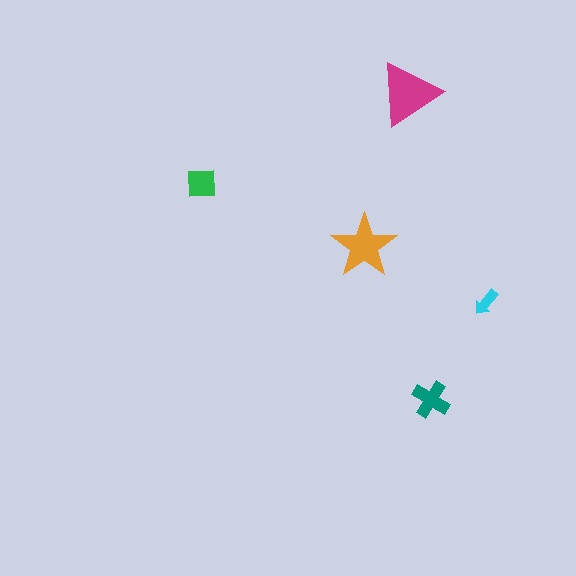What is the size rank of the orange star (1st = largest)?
2nd.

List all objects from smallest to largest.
The cyan arrow, the green square, the teal cross, the orange star, the magenta triangle.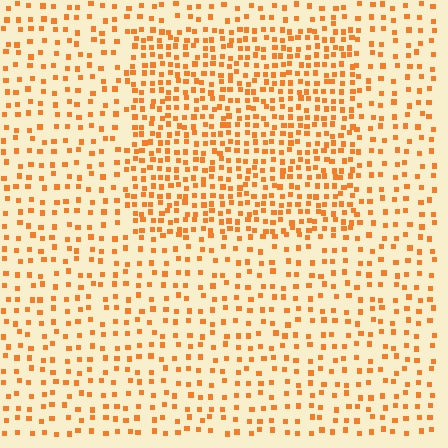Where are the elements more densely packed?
The elements are more densely packed inside the rectangle boundary.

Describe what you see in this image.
The image contains small orange elements arranged at two different densities. A rectangle-shaped region is visible where the elements are more densely packed than the surrounding area.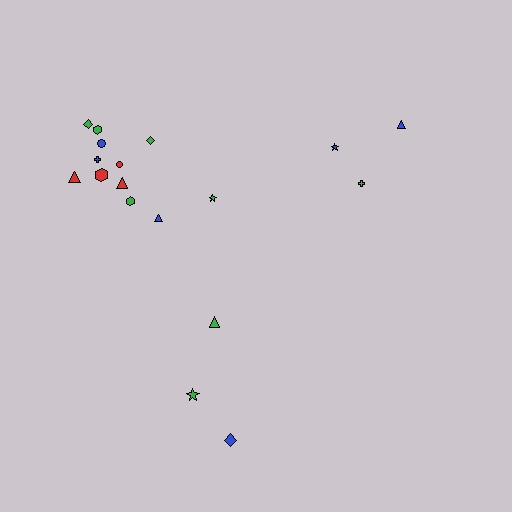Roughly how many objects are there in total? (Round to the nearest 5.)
Roughly 20 objects in total.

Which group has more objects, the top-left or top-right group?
The top-left group.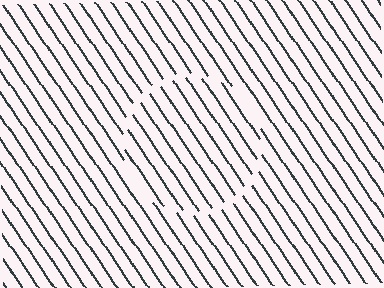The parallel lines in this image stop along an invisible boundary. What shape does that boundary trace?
An illusory circle. The interior of the shape contains the same grating, shifted by half a period — the contour is defined by the phase discontinuity where line-ends from the inner and outer gratings abut.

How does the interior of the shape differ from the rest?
The interior of the shape contains the same grating, shifted by half a period — the contour is defined by the phase discontinuity where line-ends from the inner and outer gratings abut.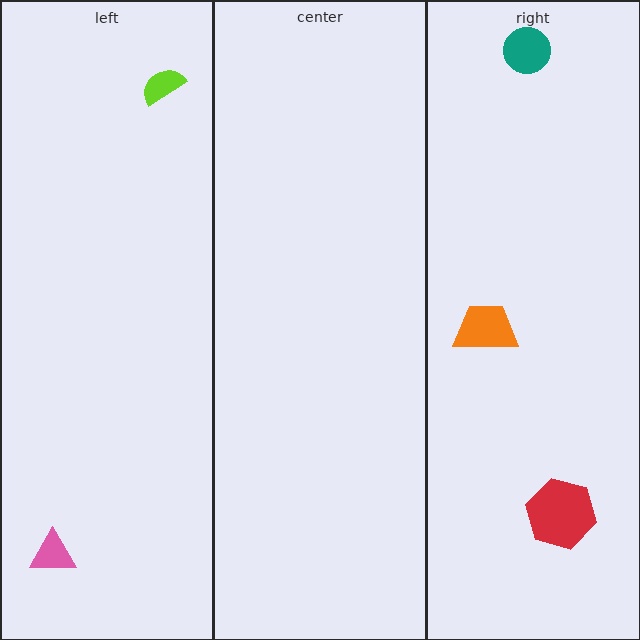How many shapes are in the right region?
3.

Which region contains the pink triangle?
The left region.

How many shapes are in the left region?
2.